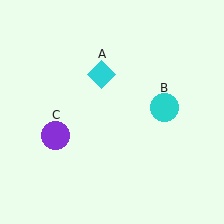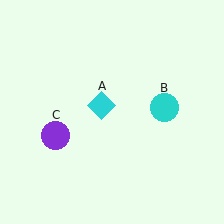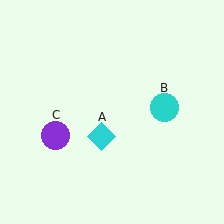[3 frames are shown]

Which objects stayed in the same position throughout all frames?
Cyan circle (object B) and purple circle (object C) remained stationary.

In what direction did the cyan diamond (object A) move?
The cyan diamond (object A) moved down.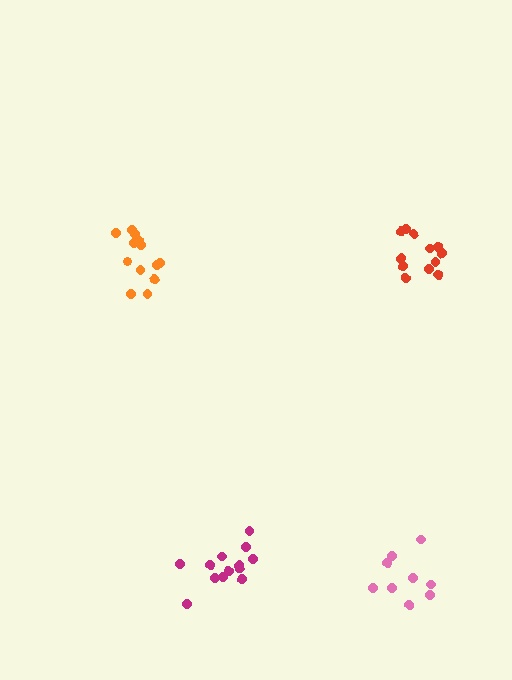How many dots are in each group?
Group 1: 12 dots, Group 2: 13 dots, Group 3: 9 dots, Group 4: 13 dots (47 total).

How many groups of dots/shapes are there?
There are 4 groups.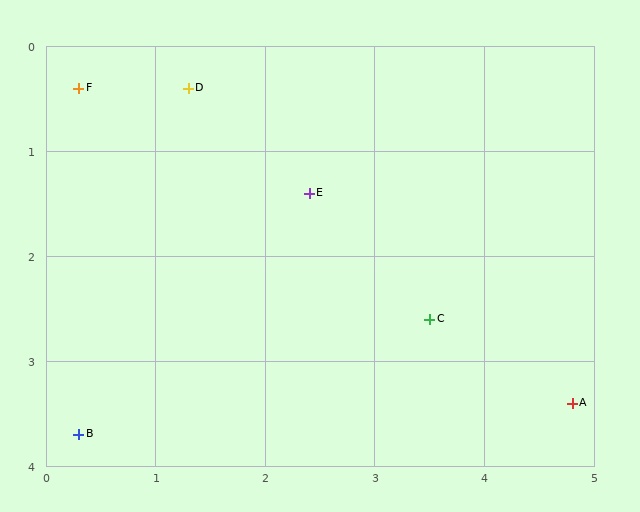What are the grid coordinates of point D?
Point D is at approximately (1.3, 0.4).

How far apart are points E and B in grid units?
Points E and B are about 3.1 grid units apart.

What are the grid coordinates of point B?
Point B is at approximately (0.3, 3.7).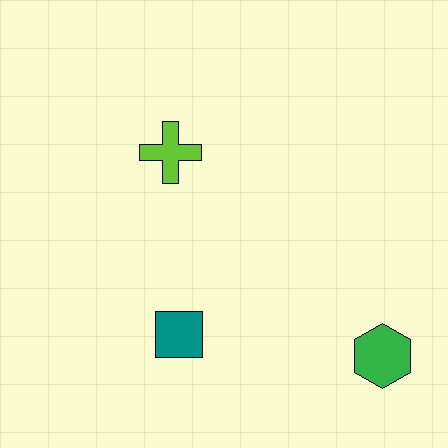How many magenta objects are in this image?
There are no magenta objects.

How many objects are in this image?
There are 3 objects.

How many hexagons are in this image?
There is 1 hexagon.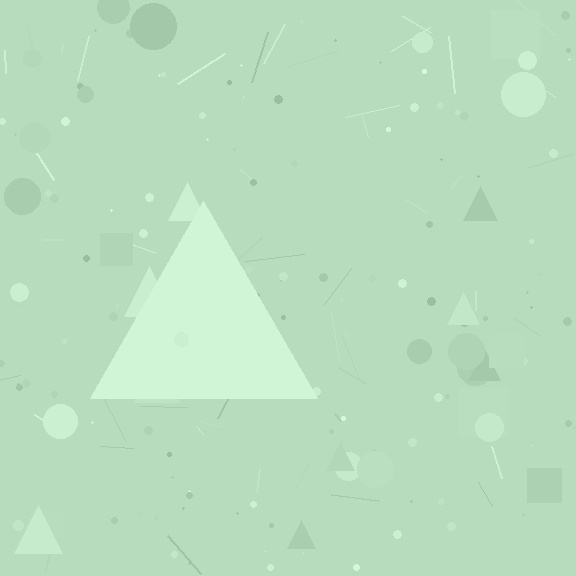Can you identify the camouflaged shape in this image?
The camouflaged shape is a triangle.